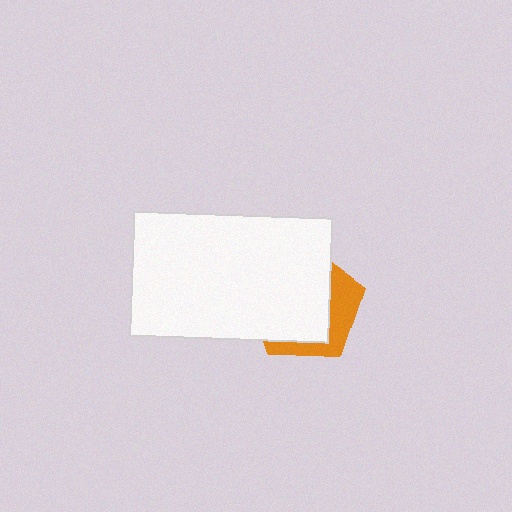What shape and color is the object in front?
The object in front is a white rectangle.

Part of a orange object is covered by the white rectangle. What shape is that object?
It is a pentagon.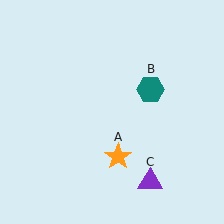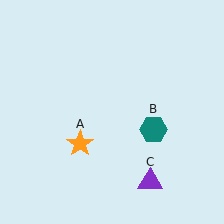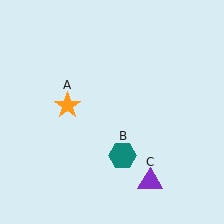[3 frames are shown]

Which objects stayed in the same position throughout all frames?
Purple triangle (object C) remained stationary.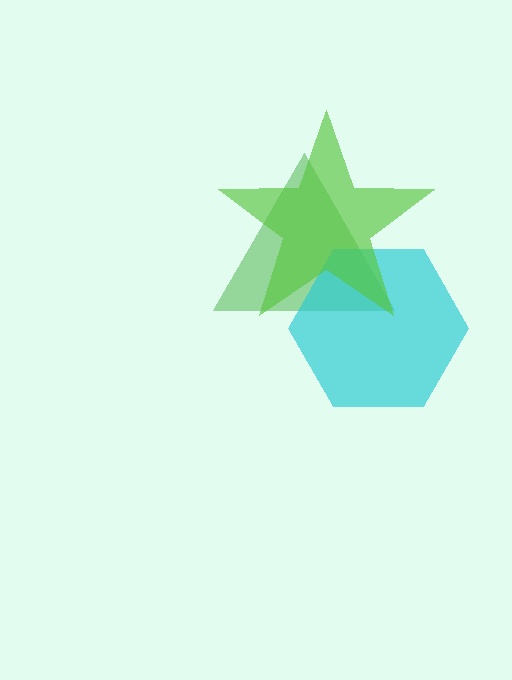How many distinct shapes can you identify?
There are 3 distinct shapes: a green triangle, a cyan hexagon, a lime star.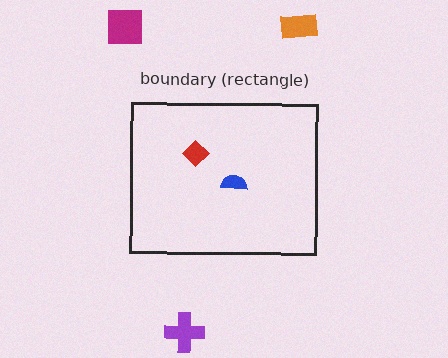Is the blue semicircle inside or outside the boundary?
Inside.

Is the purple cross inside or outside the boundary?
Outside.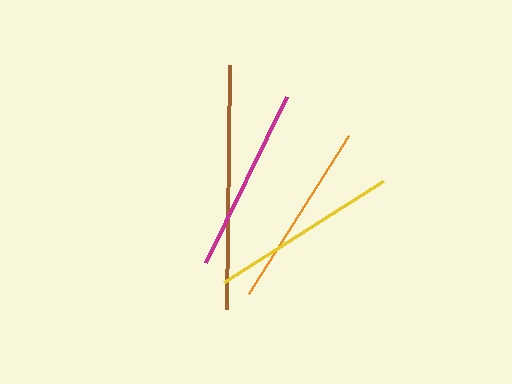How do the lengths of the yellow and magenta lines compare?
The yellow and magenta lines are approximately the same length.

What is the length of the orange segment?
The orange segment is approximately 187 pixels long.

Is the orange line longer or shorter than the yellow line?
The yellow line is longer than the orange line.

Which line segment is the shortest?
The magenta line is the shortest at approximately 185 pixels.